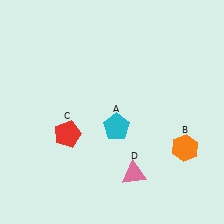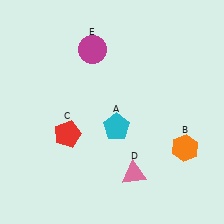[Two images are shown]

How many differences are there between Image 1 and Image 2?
There is 1 difference between the two images.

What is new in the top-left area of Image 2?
A magenta circle (E) was added in the top-left area of Image 2.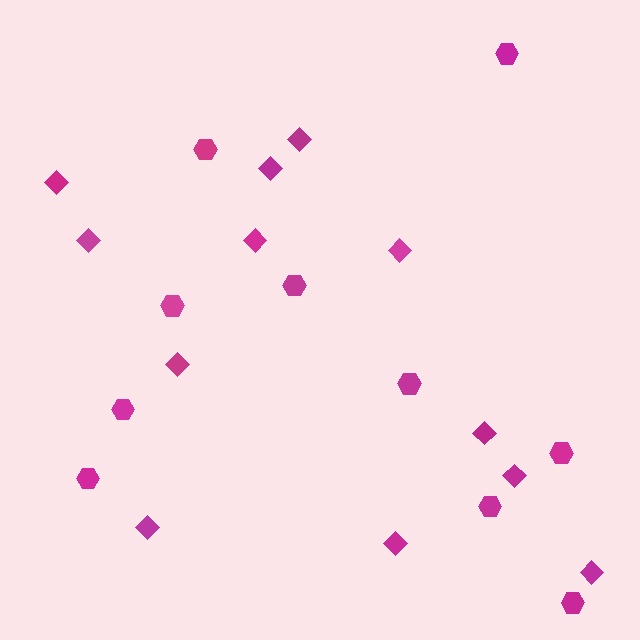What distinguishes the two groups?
There are 2 groups: one group of hexagons (10) and one group of diamonds (12).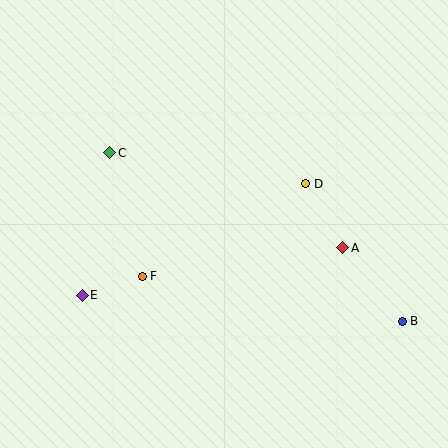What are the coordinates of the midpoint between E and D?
The midpoint between E and D is at (194, 239).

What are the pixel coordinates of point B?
Point B is at (402, 321).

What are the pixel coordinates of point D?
Point D is at (306, 184).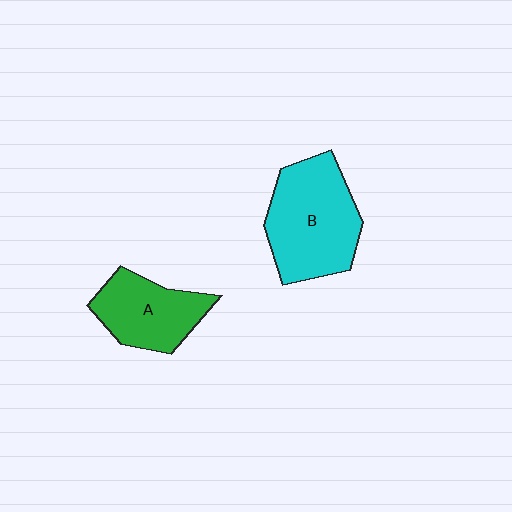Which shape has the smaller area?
Shape A (green).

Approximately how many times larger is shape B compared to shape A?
Approximately 1.4 times.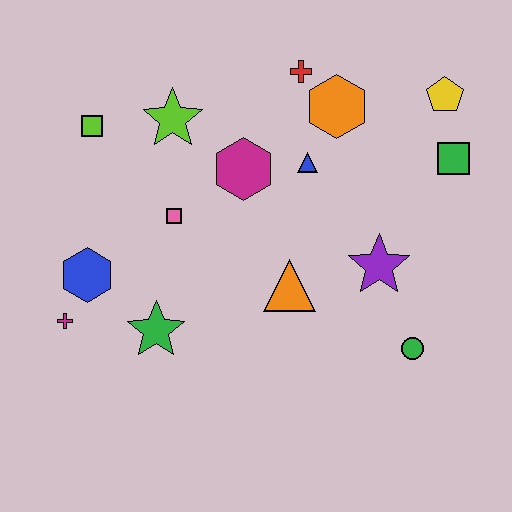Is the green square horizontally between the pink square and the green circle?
No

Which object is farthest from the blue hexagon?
The yellow pentagon is farthest from the blue hexagon.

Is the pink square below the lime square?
Yes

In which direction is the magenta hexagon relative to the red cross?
The magenta hexagon is below the red cross.